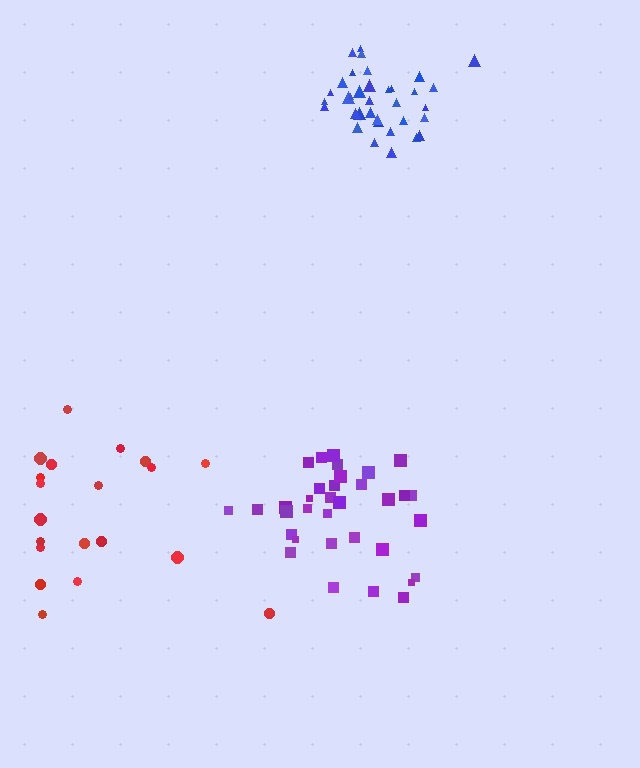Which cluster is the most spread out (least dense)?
Red.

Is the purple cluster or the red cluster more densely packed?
Purple.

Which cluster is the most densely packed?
Blue.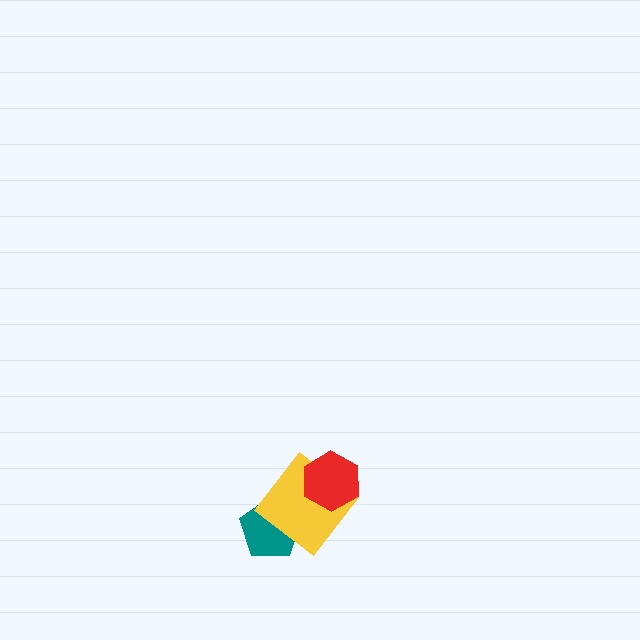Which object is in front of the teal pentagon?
The yellow diamond is in front of the teal pentagon.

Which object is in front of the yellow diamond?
The red hexagon is in front of the yellow diamond.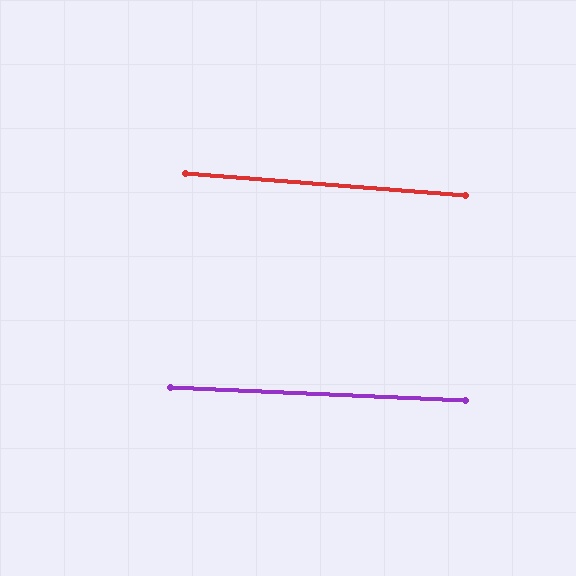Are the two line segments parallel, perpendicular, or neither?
Parallel — their directions differ by only 2.0°.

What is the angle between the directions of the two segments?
Approximately 2 degrees.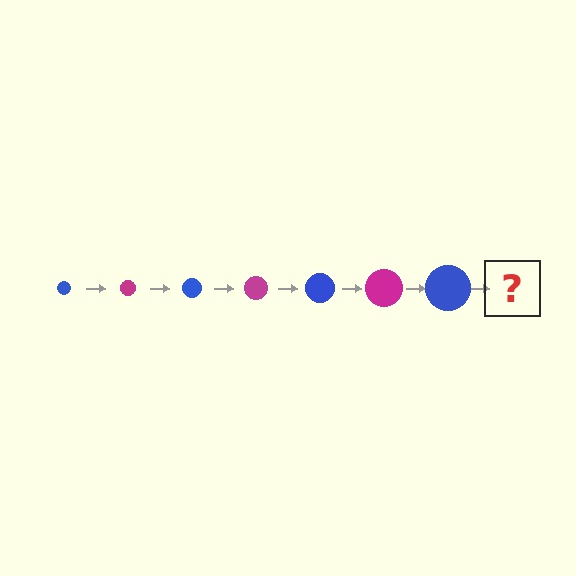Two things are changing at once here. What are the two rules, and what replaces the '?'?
The two rules are that the circle grows larger each step and the color cycles through blue and magenta. The '?' should be a magenta circle, larger than the previous one.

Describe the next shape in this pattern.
It should be a magenta circle, larger than the previous one.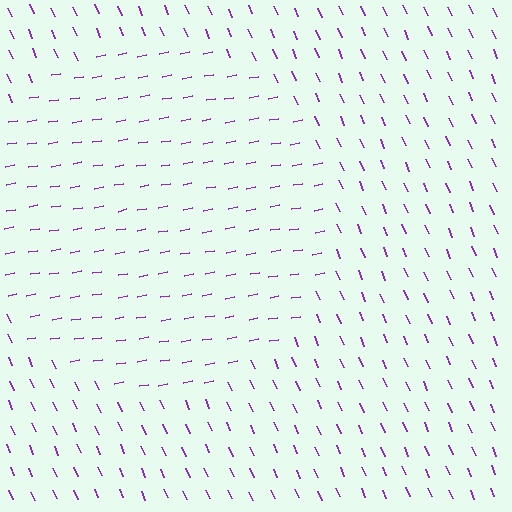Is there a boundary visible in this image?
Yes, there is a texture boundary formed by a change in line orientation.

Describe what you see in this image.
The image is filled with small purple line segments. A circle region in the image has lines oriented differently from the surrounding lines, creating a visible texture boundary.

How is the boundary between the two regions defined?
The boundary is defined purely by a change in line orientation (approximately 77 degrees difference). All lines are the same color and thickness.